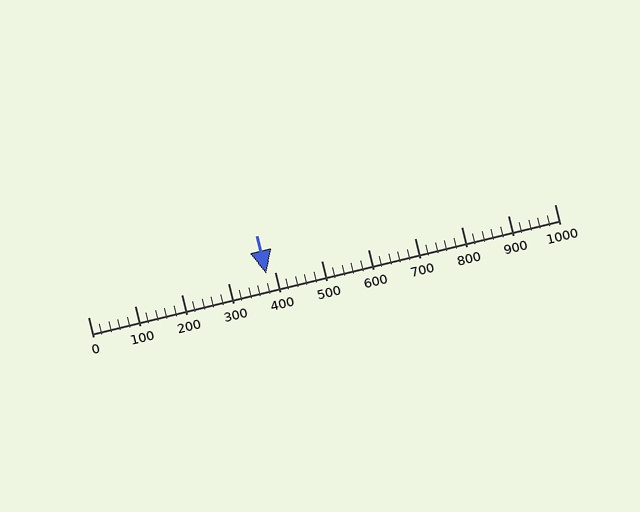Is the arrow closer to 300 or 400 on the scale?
The arrow is closer to 400.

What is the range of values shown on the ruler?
The ruler shows values from 0 to 1000.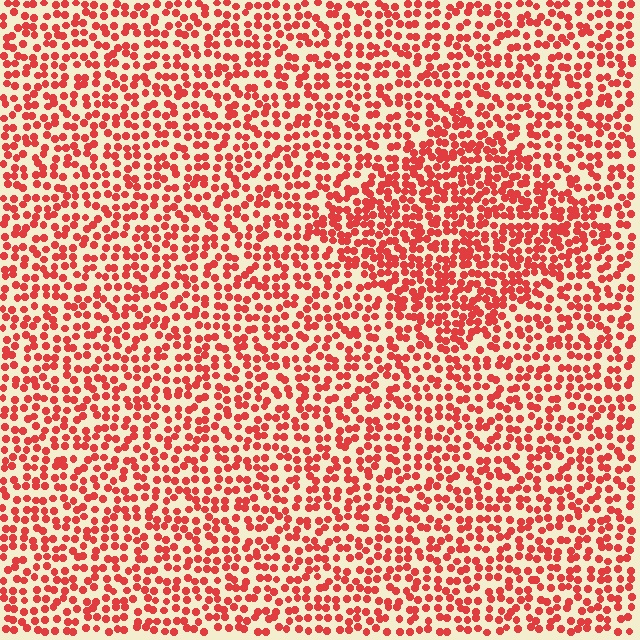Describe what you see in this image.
The image contains small red elements arranged at two different densities. A diamond-shaped region is visible where the elements are more densely packed than the surrounding area.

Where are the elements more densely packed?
The elements are more densely packed inside the diamond boundary.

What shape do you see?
I see a diamond.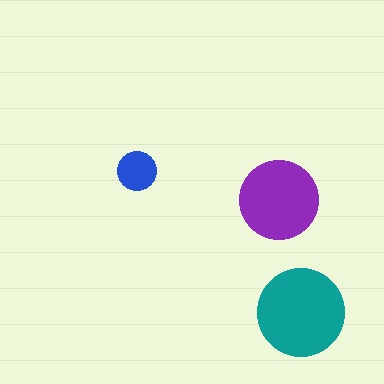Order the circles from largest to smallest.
the teal one, the purple one, the blue one.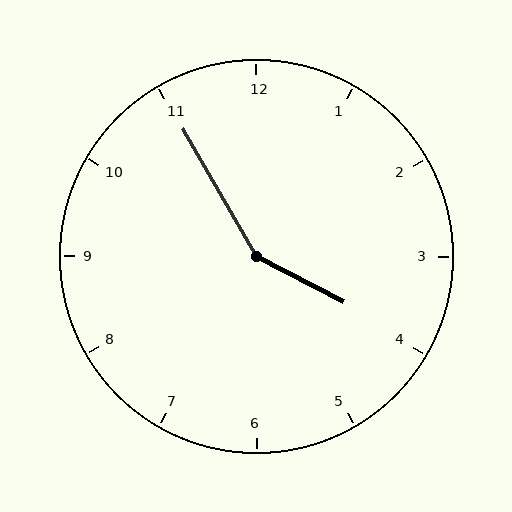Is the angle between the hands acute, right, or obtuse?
It is obtuse.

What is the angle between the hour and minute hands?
Approximately 148 degrees.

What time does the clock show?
3:55.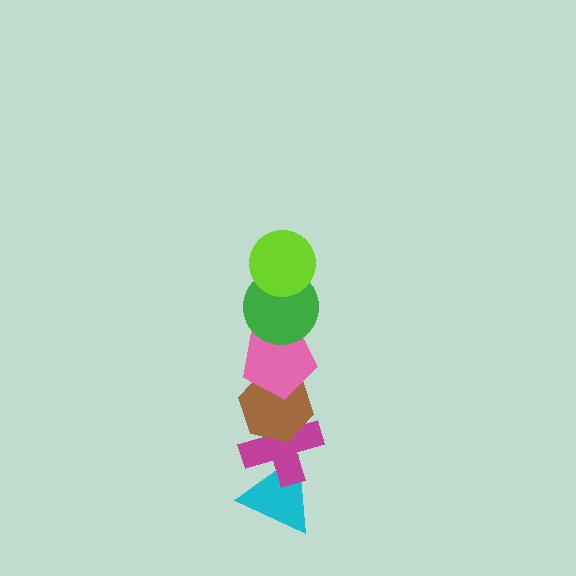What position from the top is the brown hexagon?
The brown hexagon is 4th from the top.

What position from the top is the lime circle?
The lime circle is 1st from the top.